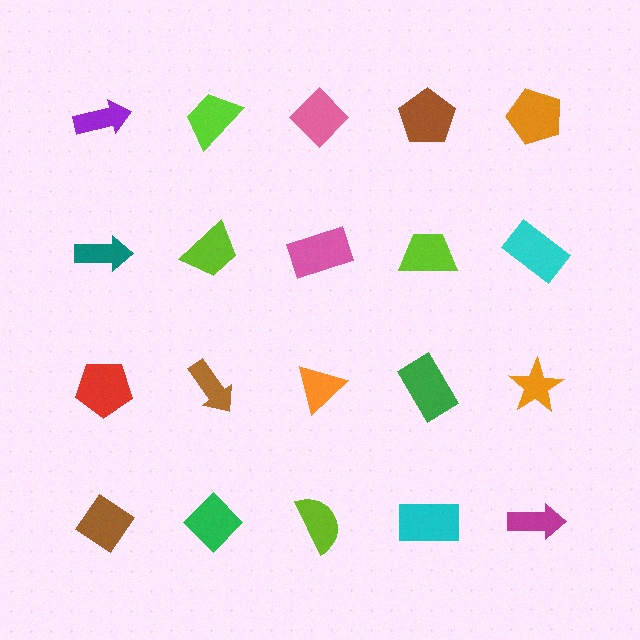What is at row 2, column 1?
A teal arrow.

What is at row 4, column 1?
A brown diamond.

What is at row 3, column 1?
A red pentagon.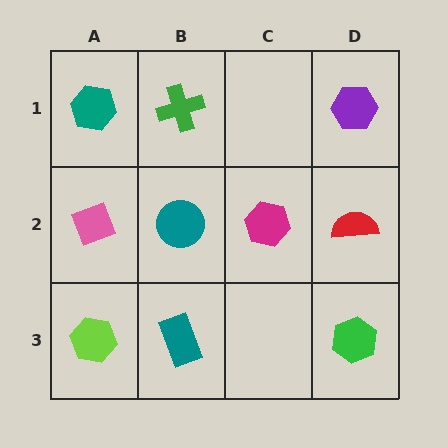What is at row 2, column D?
A red semicircle.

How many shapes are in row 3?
3 shapes.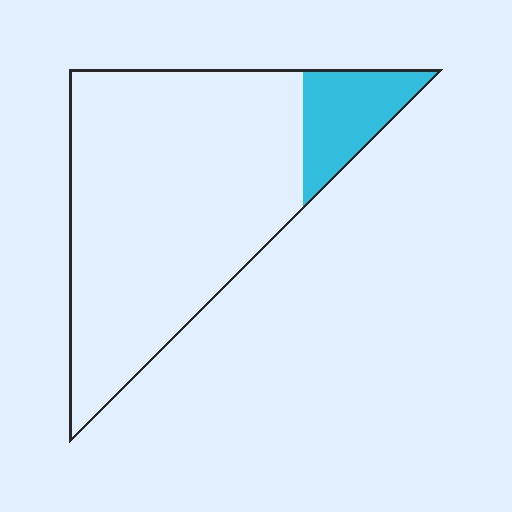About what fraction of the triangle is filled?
About one eighth (1/8).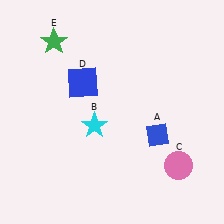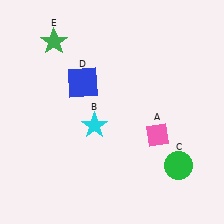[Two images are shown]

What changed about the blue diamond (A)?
In Image 1, A is blue. In Image 2, it changed to pink.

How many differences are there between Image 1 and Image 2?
There are 2 differences between the two images.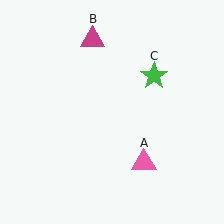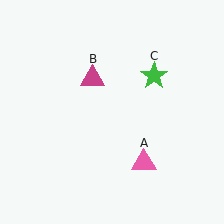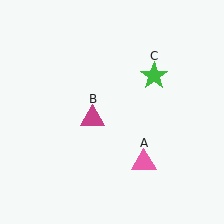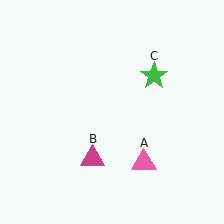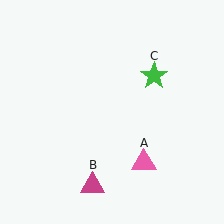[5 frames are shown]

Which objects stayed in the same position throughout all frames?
Pink triangle (object A) and green star (object C) remained stationary.